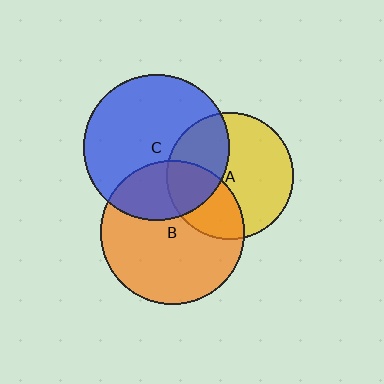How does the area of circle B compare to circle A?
Approximately 1.3 times.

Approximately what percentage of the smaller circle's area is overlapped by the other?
Approximately 35%.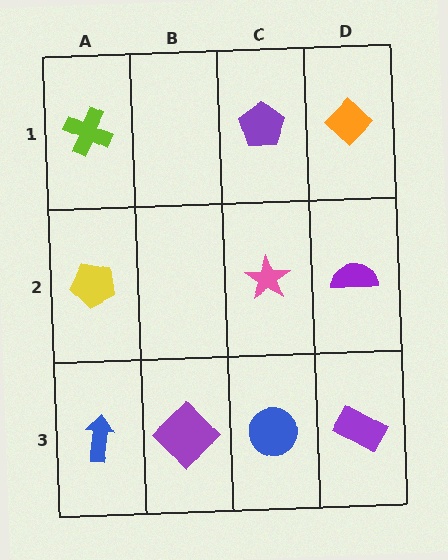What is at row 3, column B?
A purple diamond.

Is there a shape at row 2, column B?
No, that cell is empty.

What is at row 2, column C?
A pink star.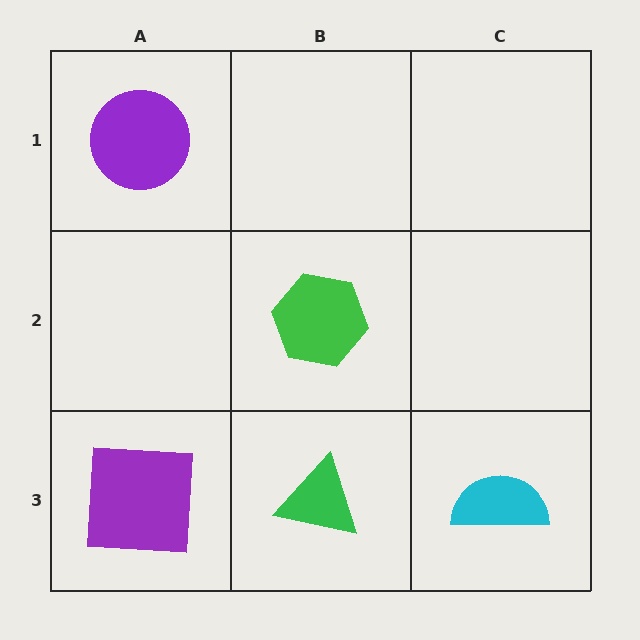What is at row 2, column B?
A green hexagon.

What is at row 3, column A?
A purple square.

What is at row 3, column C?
A cyan semicircle.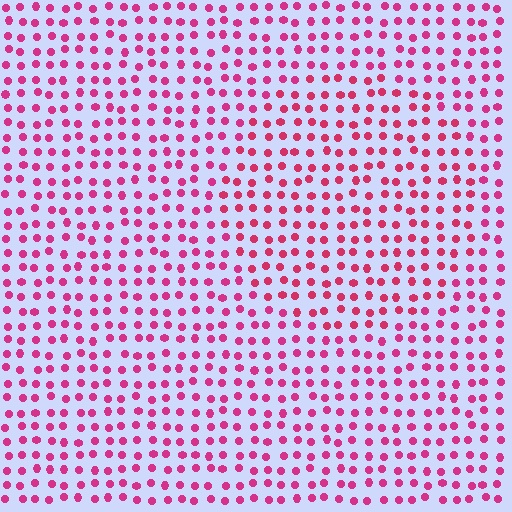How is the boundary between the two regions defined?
The boundary is defined purely by a slight shift in hue (about 14 degrees). Spacing, size, and orientation are identical on both sides.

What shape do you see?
I see a circle.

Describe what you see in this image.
The image is filled with small magenta elements in a uniform arrangement. A circle-shaped region is visible where the elements are tinted to a slightly different hue, forming a subtle color boundary.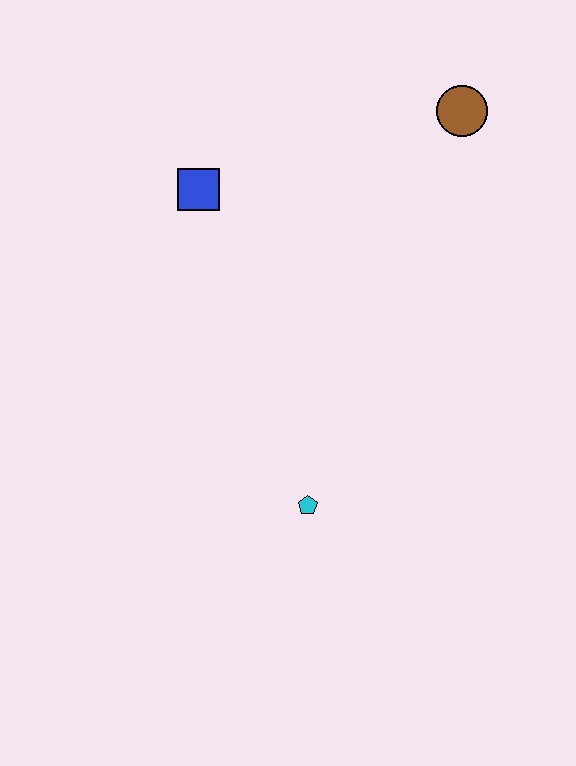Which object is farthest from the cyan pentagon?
The brown circle is farthest from the cyan pentagon.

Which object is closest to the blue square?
The brown circle is closest to the blue square.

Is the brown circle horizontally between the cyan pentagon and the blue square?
No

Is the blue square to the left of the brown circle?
Yes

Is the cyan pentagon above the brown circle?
No